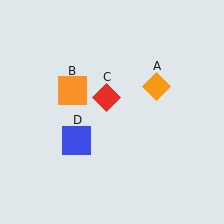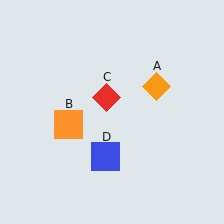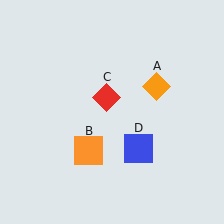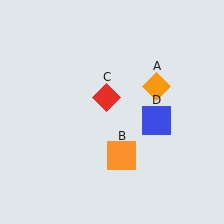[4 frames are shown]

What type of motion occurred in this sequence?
The orange square (object B), blue square (object D) rotated counterclockwise around the center of the scene.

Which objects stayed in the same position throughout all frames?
Orange diamond (object A) and red diamond (object C) remained stationary.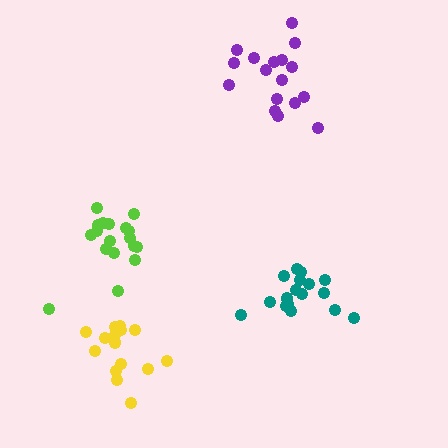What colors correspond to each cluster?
The clusters are colored: teal, lime, yellow, purple.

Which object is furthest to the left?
The lime cluster is leftmost.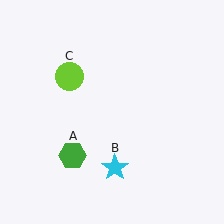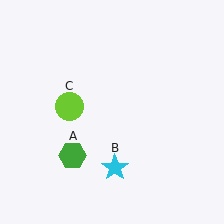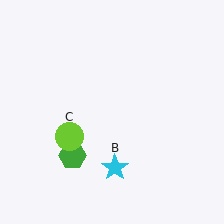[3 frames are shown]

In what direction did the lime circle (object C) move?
The lime circle (object C) moved down.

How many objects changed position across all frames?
1 object changed position: lime circle (object C).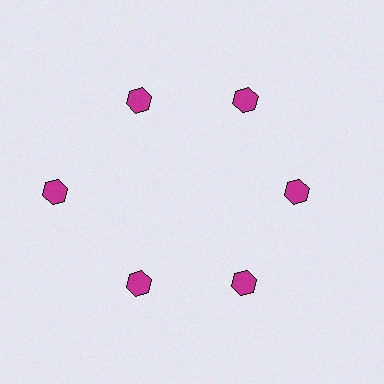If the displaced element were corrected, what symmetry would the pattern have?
It would have 6-fold rotational symmetry — the pattern would map onto itself every 60 degrees.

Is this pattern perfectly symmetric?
No. The 6 magenta hexagons are arranged in a ring, but one element near the 9 o'clock position is pushed outward from the center, breaking the 6-fold rotational symmetry.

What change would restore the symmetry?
The symmetry would be restored by moving it inward, back onto the ring so that all 6 hexagons sit at equal angles and equal distance from the center.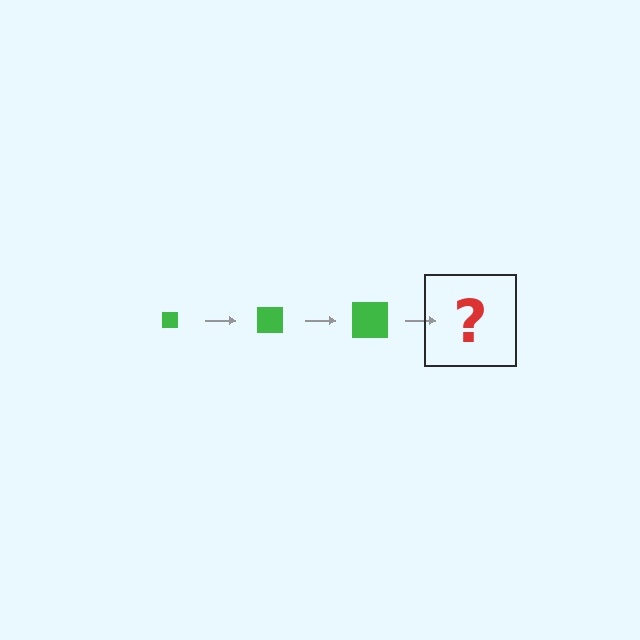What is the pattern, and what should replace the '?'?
The pattern is that the square gets progressively larger each step. The '?' should be a green square, larger than the previous one.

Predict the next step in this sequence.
The next step is a green square, larger than the previous one.